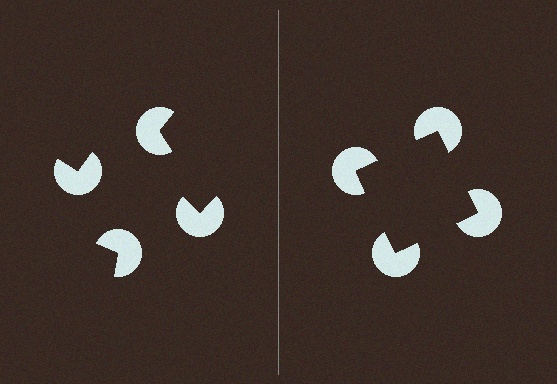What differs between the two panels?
The pac-man discs are positioned identically on both sides; only the wedge orientations differ. On the right they align to a square; on the left they are misaligned.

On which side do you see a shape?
An illusory square appears on the right side. On the left side the wedge cuts are rotated, so no coherent shape forms.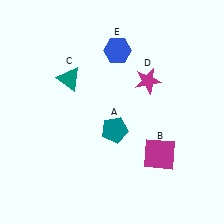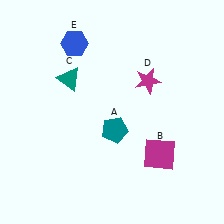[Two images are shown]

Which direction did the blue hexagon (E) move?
The blue hexagon (E) moved left.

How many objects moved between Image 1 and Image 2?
1 object moved between the two images.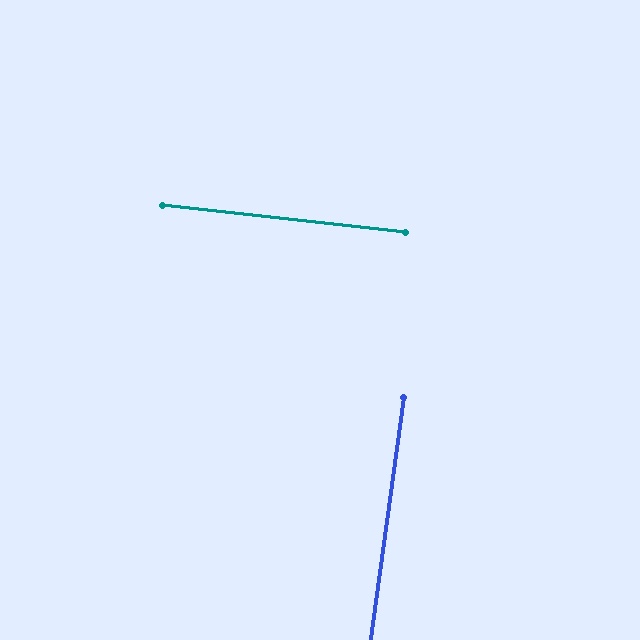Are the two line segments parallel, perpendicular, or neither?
Perpendicular — they meet at approximately 89°.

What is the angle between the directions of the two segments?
Approximately 89 degrees.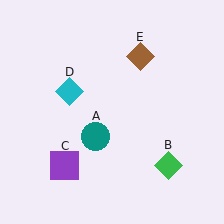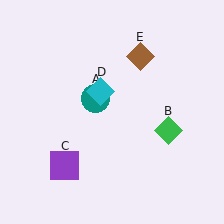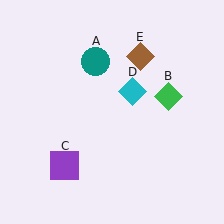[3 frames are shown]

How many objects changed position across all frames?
3 objects changed position: teal circle (object A), green diamond (object B), cyan diamond (object D).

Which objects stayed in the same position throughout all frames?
Purple square (object C) and brown diamond (object E) remained stationary.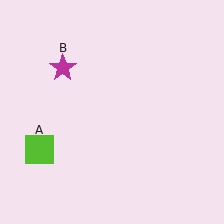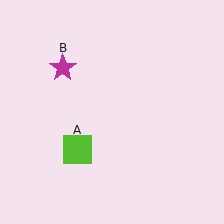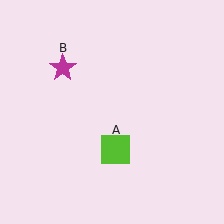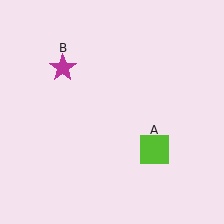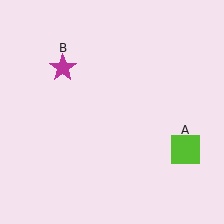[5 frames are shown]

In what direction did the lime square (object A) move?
The lime square (object A) moved right.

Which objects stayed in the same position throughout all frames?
Magenta star (object B) remained stationary.